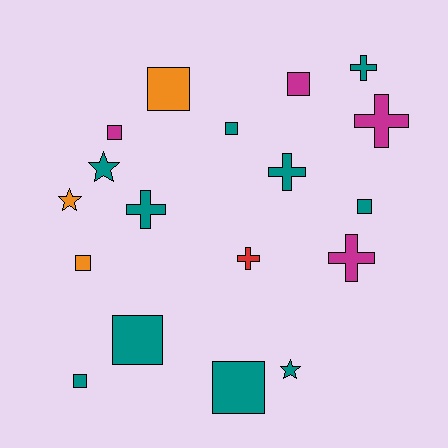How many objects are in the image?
There are 18 objects.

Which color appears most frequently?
Teal, with 10 objects.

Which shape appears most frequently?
Square, with 9 objects.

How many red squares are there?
There are no red squares.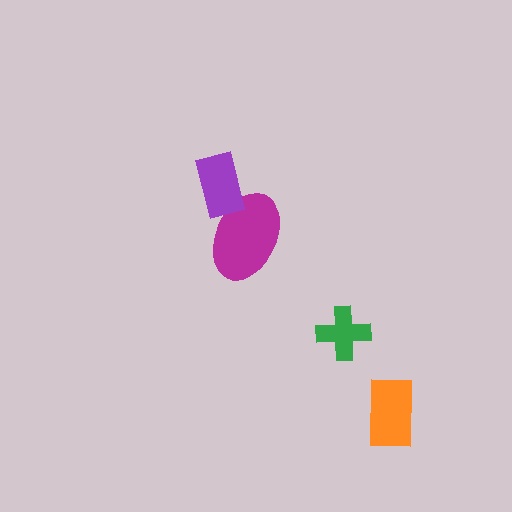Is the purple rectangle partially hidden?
No, no other shape covers it.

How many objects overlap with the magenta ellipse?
1 object overlaps with the magenta ellipse.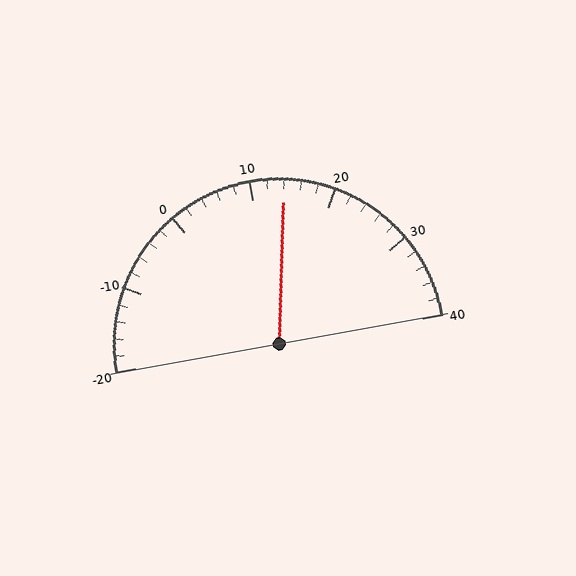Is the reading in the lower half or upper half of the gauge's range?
The reading is in the upper half of the range (-20 to 40).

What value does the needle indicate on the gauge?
The needle indicates approximately 14.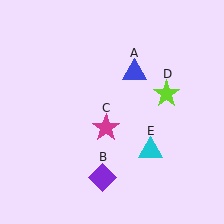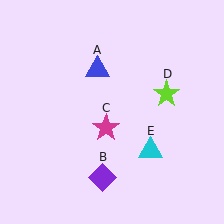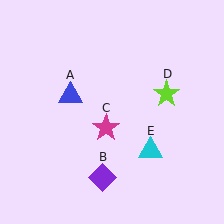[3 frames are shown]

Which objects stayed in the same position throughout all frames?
Purple diamond (object B) and magenta star (object C) and lime star (object D) and cyan triangle (object E) remained stationary.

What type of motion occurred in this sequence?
The blue triangle (object A) rotated counterclockwise around the center of the scene.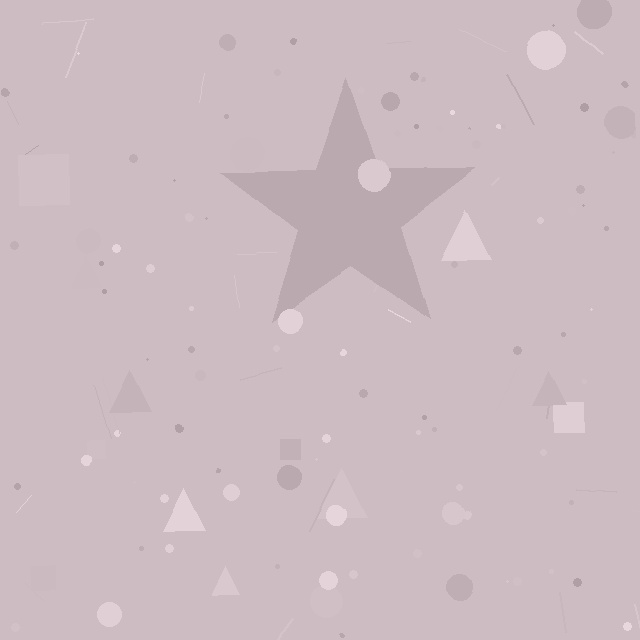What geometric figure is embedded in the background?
A star is embedded in the background.